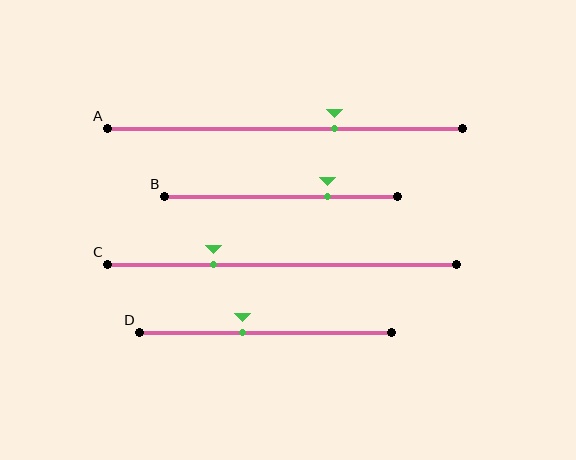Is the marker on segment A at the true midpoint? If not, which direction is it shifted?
No, the marker on segment A is shifted to the right by about 14% of the segment length.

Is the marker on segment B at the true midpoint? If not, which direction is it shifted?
No, the marker on segment B is shifted to the right by about 20% of the segment length.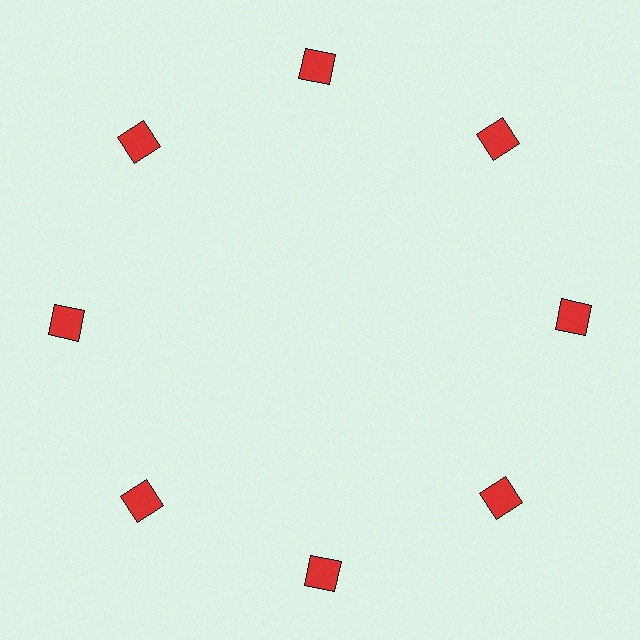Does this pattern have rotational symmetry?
Yes, this pattern has 8-fold rotational symmetry. It looks the same after rotating 45 degrees around the center.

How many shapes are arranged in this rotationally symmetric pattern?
There are 8 shapes, arranged in 8 groups of 1.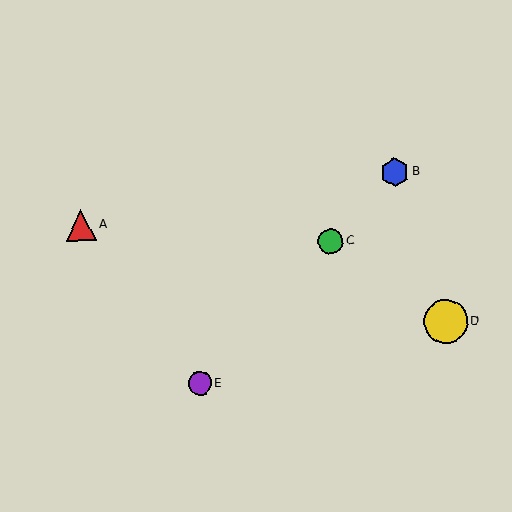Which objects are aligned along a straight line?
Objects B, C, E are aligned along a straight line.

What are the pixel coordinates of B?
Object B is at (395, 172).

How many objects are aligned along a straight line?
3 objects (B, C, E) are aligned along a straight line.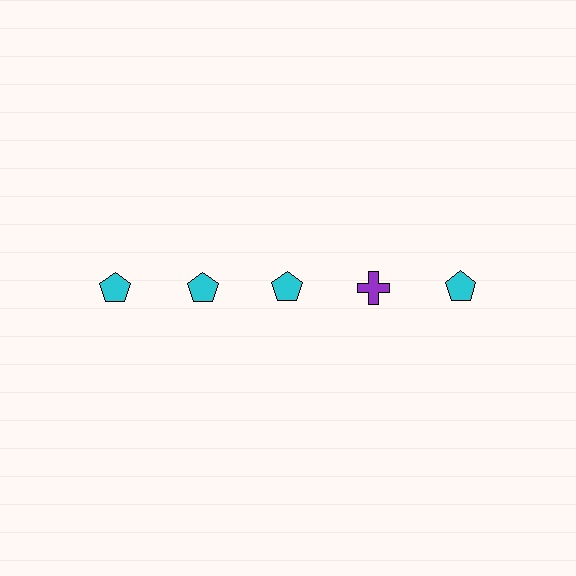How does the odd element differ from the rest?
It differs in both color (purple instead of cyan) and shape (cross instead of pentagon).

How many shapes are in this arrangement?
There are 5 shapes arranged in a grid pattern.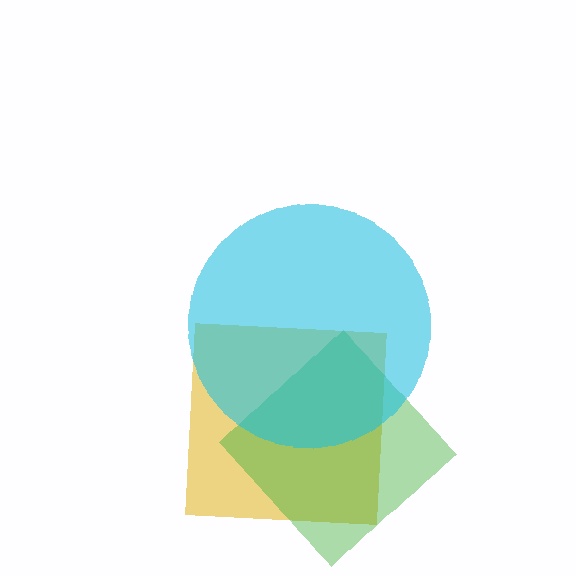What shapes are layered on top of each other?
The layered shapes are: a yellow square, a green diamond, a cyan circle.